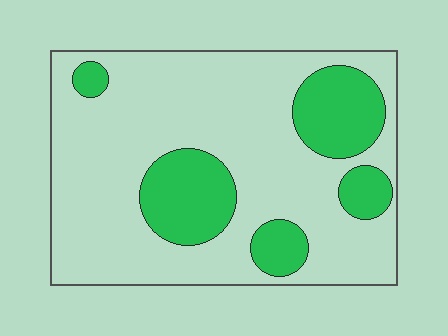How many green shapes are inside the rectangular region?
5.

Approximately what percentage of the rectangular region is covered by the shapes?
Approximately 25%.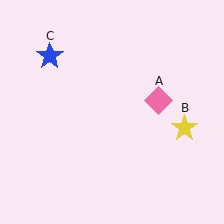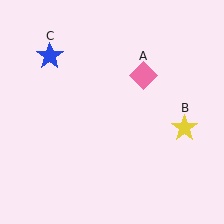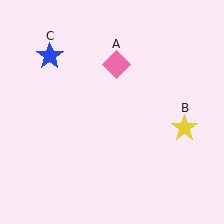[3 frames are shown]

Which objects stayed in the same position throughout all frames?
Yellow star (object B) and blue star (object C) remained stationary.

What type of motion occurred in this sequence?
The pink diamond (object A) rotated counterclockwise around the center of the scene.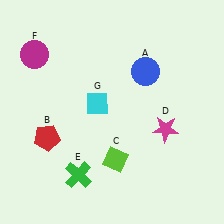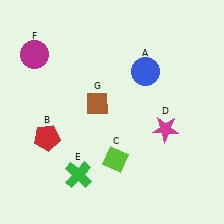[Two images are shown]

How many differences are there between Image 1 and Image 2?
There is 1 difference between the two images.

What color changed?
The diamond (G) changed from cyan in Image 1 to brown in Image 2.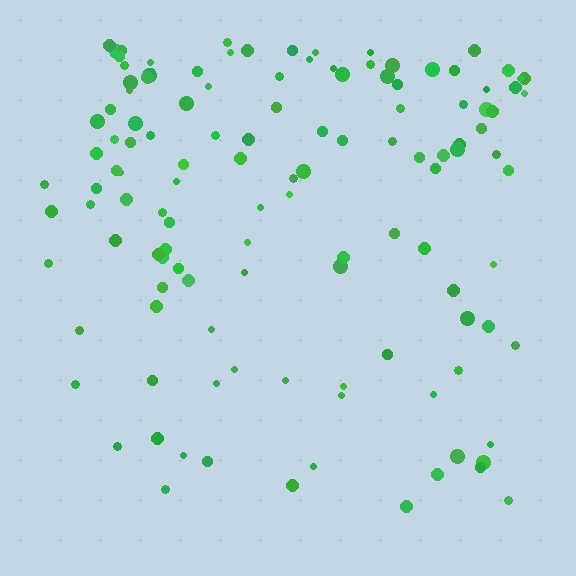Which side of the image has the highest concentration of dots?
The top.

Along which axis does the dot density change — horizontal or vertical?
Vertical.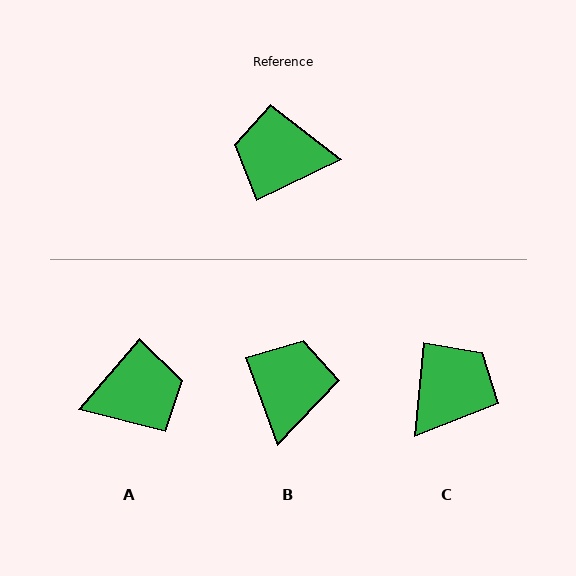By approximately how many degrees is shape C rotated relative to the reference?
Approximately 121 degrees clockwise.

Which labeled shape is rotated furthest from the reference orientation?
A, about 156 degrees away.